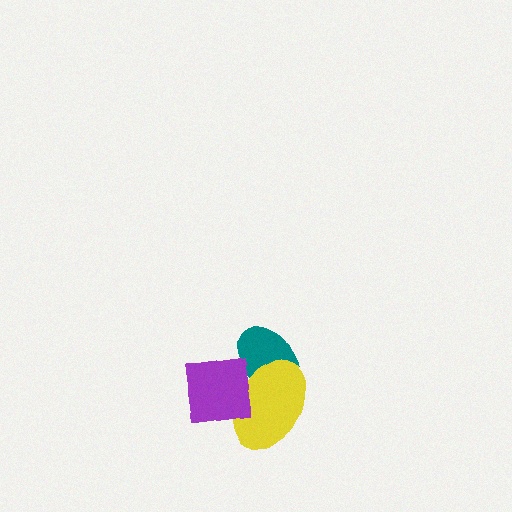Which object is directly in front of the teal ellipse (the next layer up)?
The yellow ellipse is directly in front of the teal ellipse.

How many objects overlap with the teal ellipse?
2 objects overlap with the teal ellipse.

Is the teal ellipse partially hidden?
Yes, it is partially covered by another shape.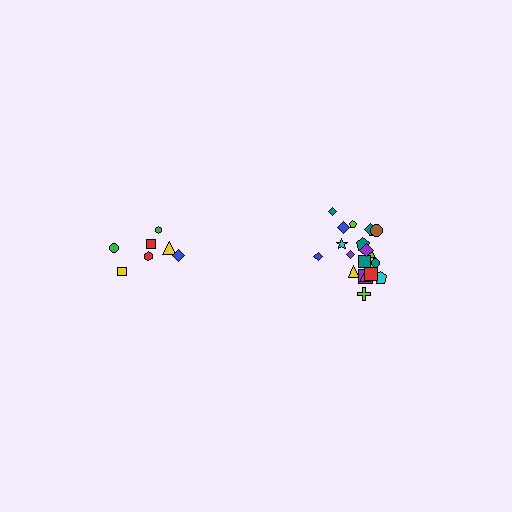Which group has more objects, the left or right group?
The right group.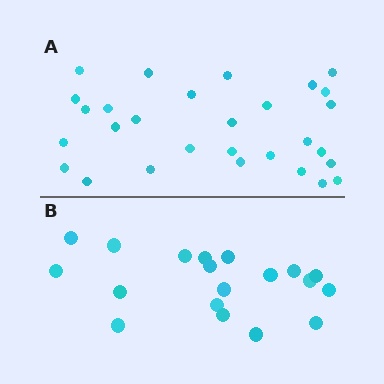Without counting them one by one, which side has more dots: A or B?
Region A (the top region) has more dots.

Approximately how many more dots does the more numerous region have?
Region A has roughly 10 or so more dots than region B.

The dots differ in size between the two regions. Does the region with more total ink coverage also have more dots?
No. Region B has more total ink coverage because its dots are larger, but region A actually contains more individual dots. Total area can be misleading — the number of items is what matters here.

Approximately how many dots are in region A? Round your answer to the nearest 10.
About 30 dots. (The exact count is 29, which rounds to 30.)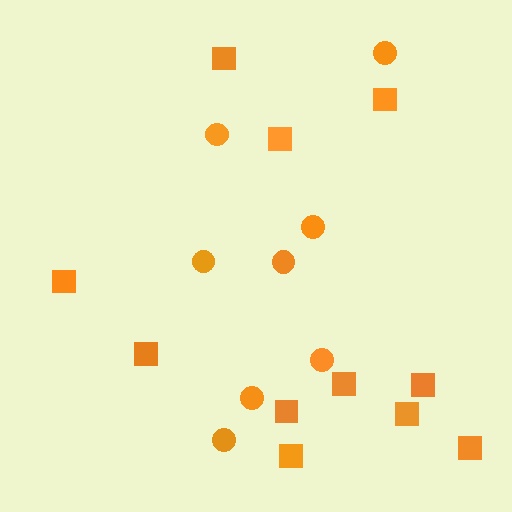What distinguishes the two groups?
There are 2 groups: one group of circles (8) and one group of squares (11).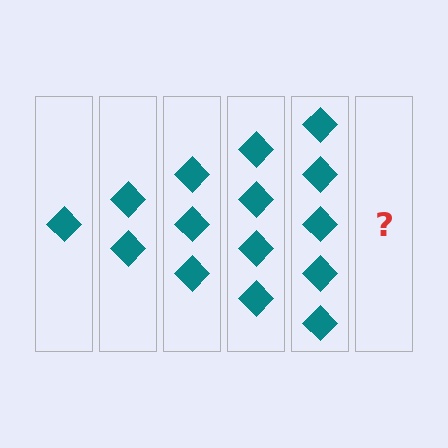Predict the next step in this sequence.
The next step is 6 diamonds.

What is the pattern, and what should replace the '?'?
The pattern is that each step adds one more diamond. The '?' should be 6 diamonds.